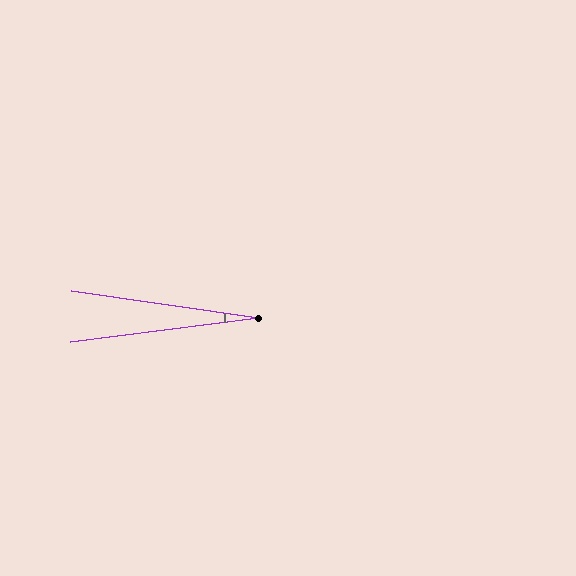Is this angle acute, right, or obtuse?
It is acute.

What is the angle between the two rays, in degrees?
Approximately 16 degrees.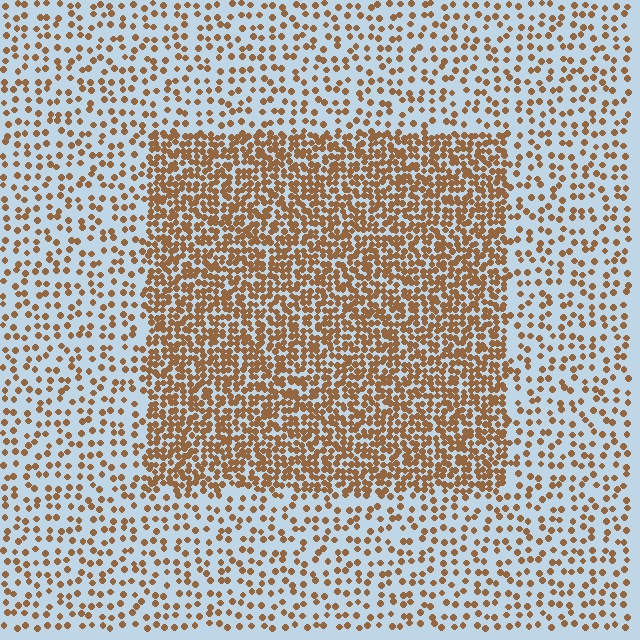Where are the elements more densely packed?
The elements are more densely packed inside the rectangle boundary.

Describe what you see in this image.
The image contains small brown elements arranged at two different densities. A rectangle-shaped region is visible where the elements are more densely packed than the surrounding area.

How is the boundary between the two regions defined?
The boundary is defined by a change in element density (approximately 2.6x ratio). All elements are the same color, size, and shape.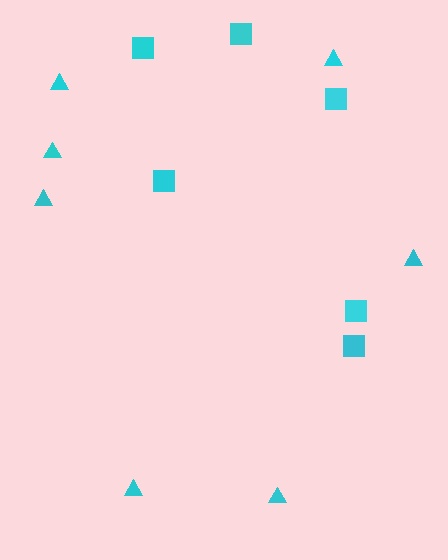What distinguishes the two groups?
There are 2 groups: one group of triangles (7) and one group of squares (6).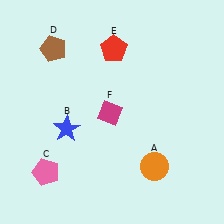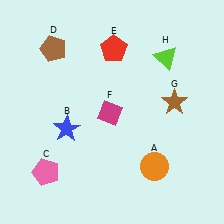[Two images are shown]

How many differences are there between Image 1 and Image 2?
There are 2 differences between the two images.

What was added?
A brown star (G), a lime triangle (H) were added in Image 2.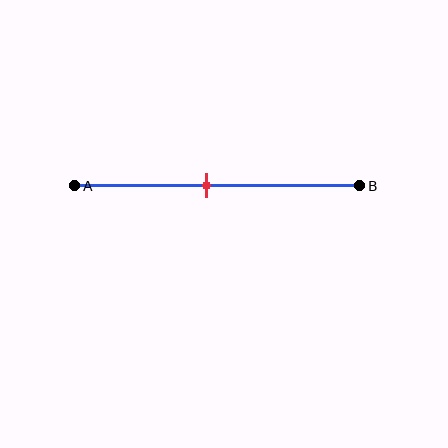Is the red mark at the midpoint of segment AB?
No, the mark is at about 45% from A, not at the 50% midpoint.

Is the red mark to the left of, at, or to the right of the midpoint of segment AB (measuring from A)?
The red mark is to the left of the midpoint of segment AB.